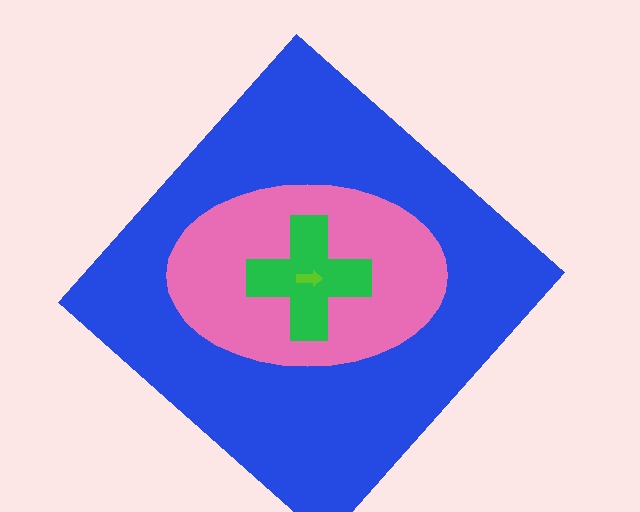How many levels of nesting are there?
4.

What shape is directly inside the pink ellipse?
The green cross.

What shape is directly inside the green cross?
The lime arrow.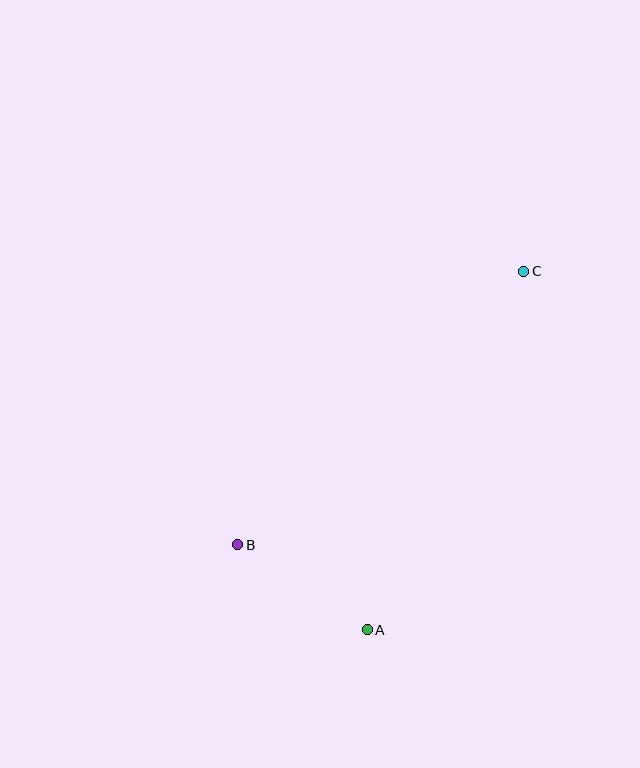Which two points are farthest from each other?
Points B and C are farthest from each other.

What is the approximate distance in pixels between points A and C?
The distance between A and C is approximately 391 pixels.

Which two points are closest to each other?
Points A and B are closest to each other.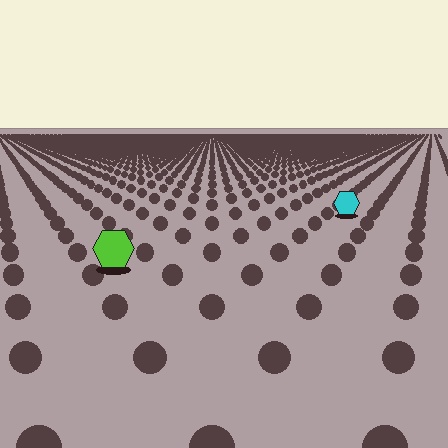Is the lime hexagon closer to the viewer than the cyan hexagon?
Yes. The lime hexagon is closer — you can tell from the texture gradient: the ground texture is coarser near it.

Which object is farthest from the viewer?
The cyan hexagon is farthest from the viewer. It appears smaller and the ground texture around it is denser.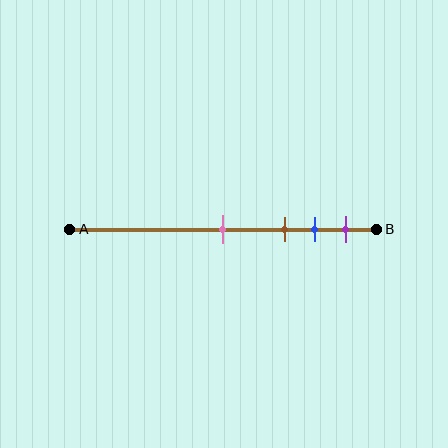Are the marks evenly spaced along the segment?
No, the marks are not evenly spaced.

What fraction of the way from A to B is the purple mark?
The purple mark is approximately 90% (0.9) of the way from A to B.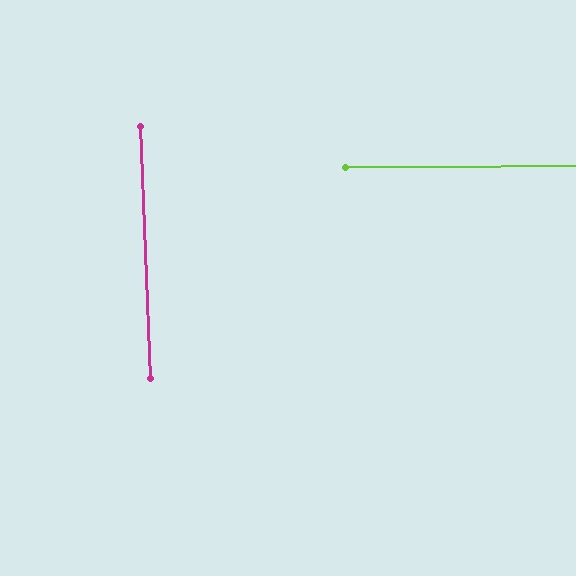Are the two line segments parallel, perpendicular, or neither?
Perpendicular — they meet at approximately 88°.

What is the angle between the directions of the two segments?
Approximately 88 degrees.